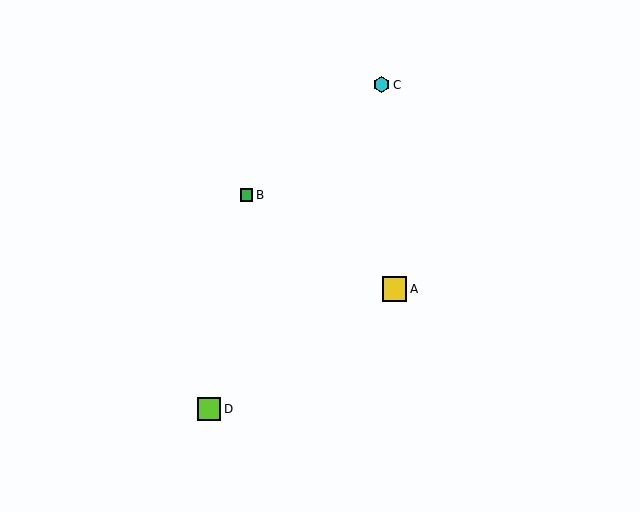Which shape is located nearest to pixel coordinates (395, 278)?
The yellow square (labeled A) at (395, 289) is nearest to that location.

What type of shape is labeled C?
Shape C is a cyan hexagon.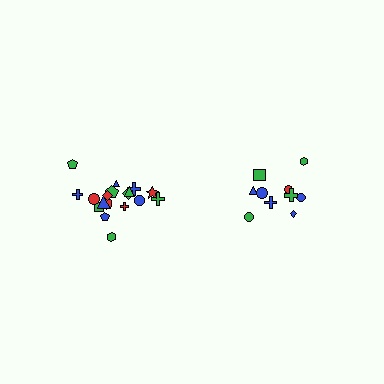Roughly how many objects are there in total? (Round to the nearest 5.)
Roughly 30 objects in total.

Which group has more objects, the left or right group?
The left group.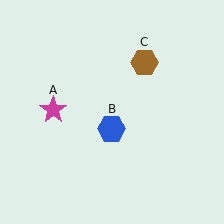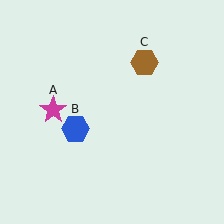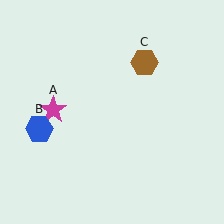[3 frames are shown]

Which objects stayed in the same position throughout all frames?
Magenta star (object A) and brown hexagon (object C) remained stationary.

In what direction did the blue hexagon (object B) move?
The blue hexagon (object B) moved left.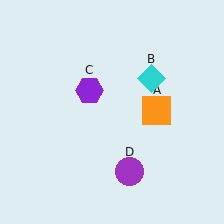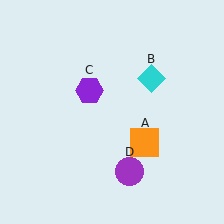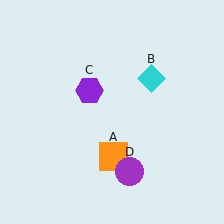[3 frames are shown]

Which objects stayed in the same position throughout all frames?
Cyan diamond (object B) and purple hexagon (object C) and purple circle (object D) remained stationary.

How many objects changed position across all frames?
1 object changed position: orange square (object A).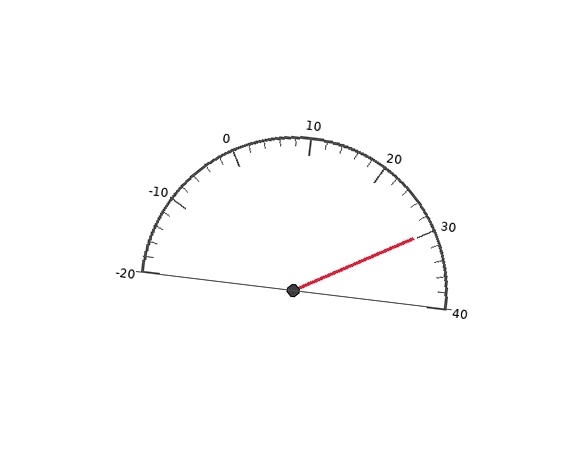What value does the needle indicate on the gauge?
The needle indicates approximately 30.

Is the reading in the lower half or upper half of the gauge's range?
The reading is in the upper half of the range (-20 to 40).